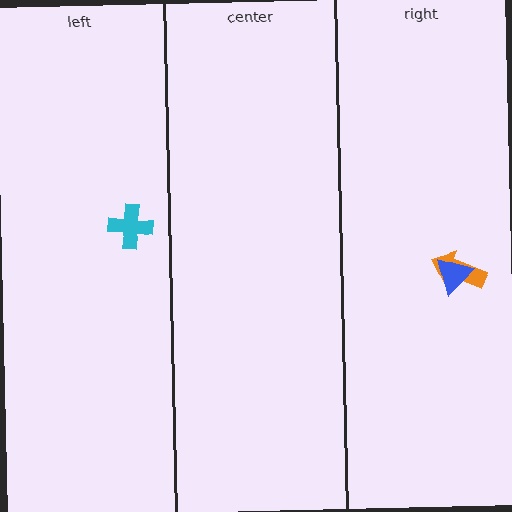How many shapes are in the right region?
2.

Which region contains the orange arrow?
The right region.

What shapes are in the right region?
The orange arrow, the blue triangle.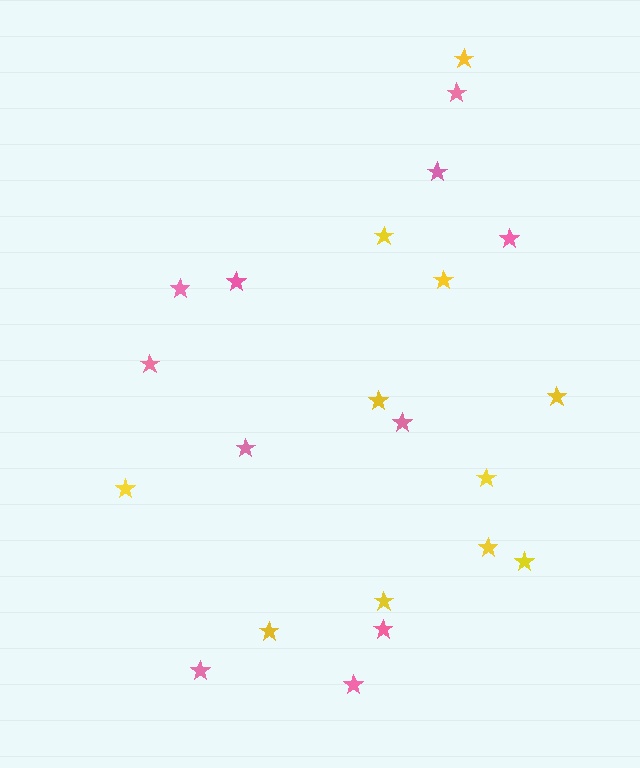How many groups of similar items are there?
There are 2 groups: one group of pink stars (11) and one group of yellow stars (11).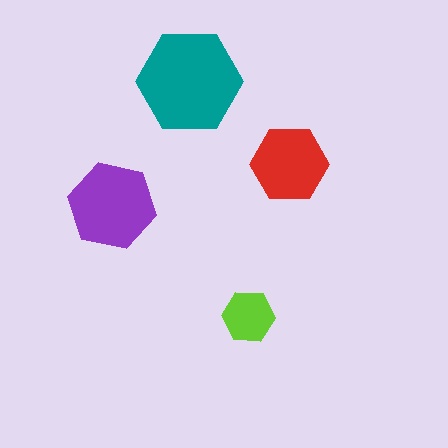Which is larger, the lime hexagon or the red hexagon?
The red one.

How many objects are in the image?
There are 4 objects in the image.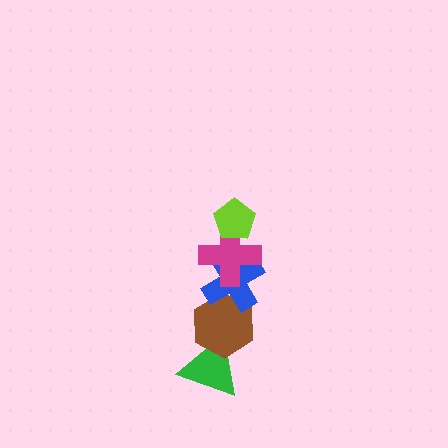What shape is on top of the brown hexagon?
The blue cross is on top of the brown hexagon.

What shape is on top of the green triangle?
The brown hexagon is on top of the green triangle.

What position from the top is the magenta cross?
The magenta cross is 2nd from the top.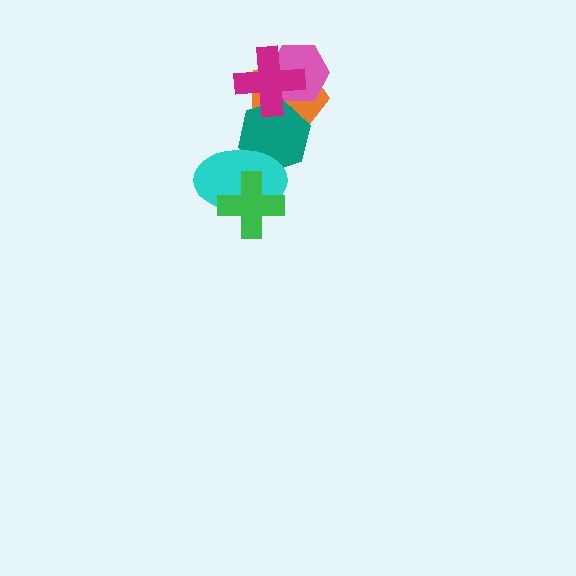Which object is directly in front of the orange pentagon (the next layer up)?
The pink hexagon is directly in front of the orange pentagon.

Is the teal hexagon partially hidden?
Yes, it is partially covered by another shape.